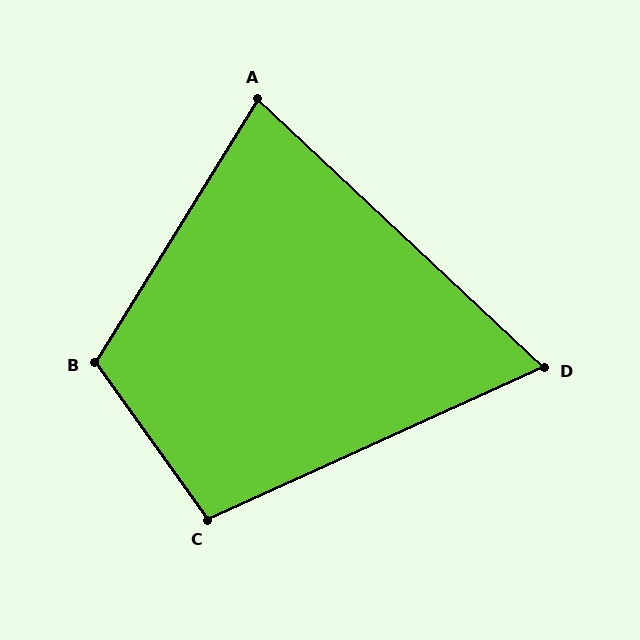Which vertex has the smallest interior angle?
D, at approximately 68 degrees.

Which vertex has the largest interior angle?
B, at approximately 112 degrees.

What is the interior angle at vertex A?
Approximately 79 degrees (acute).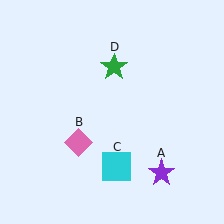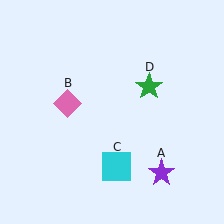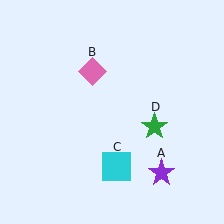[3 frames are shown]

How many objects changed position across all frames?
2 objects changed position: pink diamond (object B), green star (object D).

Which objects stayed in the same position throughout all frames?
Purple star (object A) and cyan square (object C) remained stationary.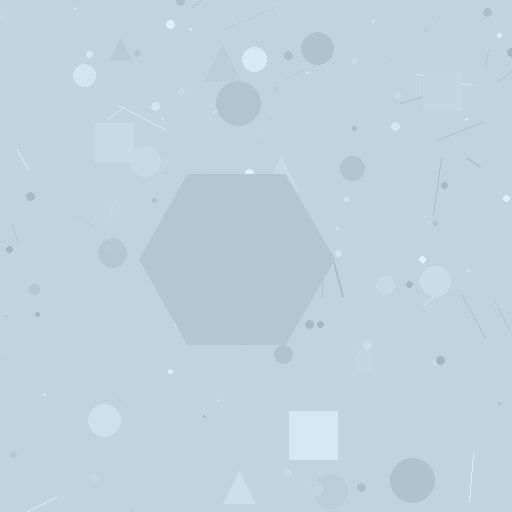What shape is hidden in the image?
A hexagon is hidden in the image.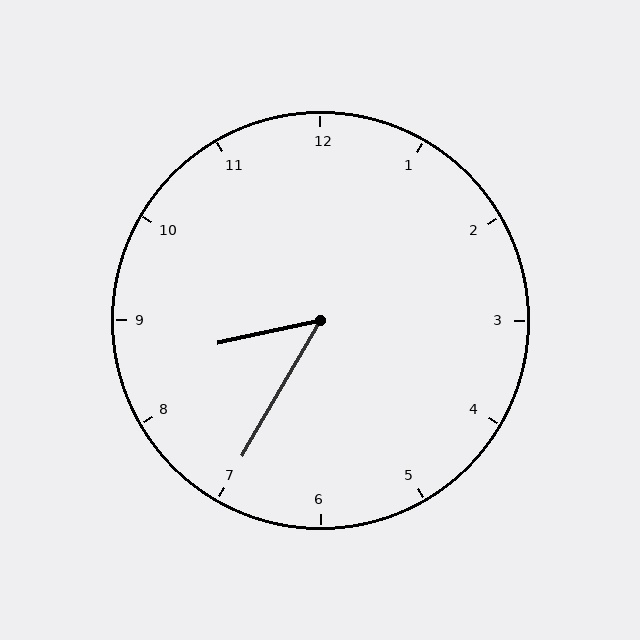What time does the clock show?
8:35.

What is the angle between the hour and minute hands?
Approximately 48 degrees.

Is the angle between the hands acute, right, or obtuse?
It is acute.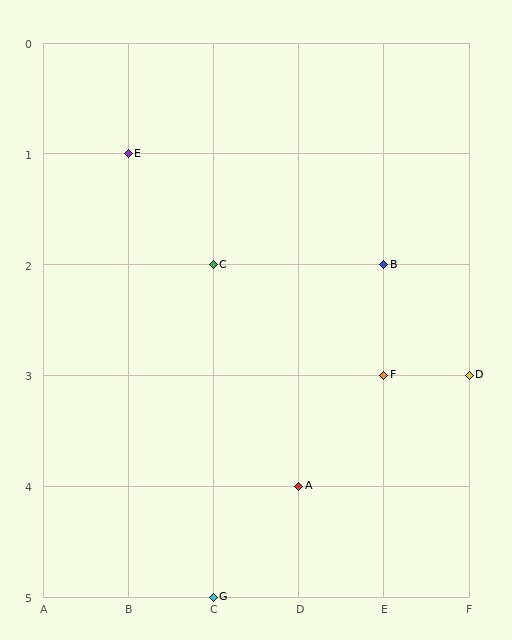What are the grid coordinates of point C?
Point C is at grid coordinates (C, 2).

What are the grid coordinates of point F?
Point F is at grid coordinates (E, 3).